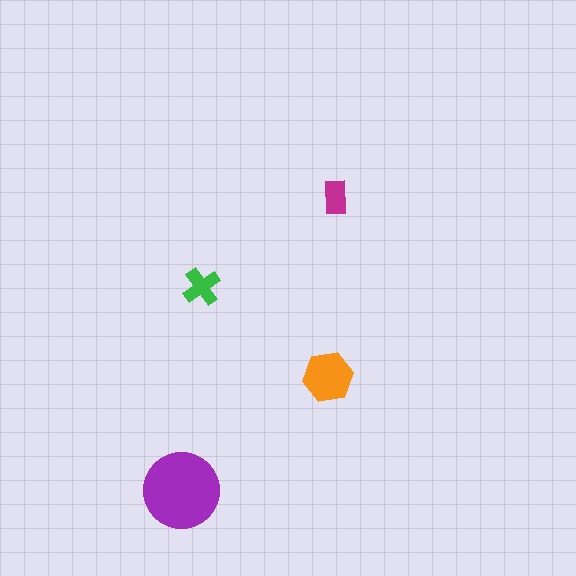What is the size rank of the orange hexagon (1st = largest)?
2nd.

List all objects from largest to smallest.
The purple circle, the orange hexagon, the green cross, the magenta rectangle.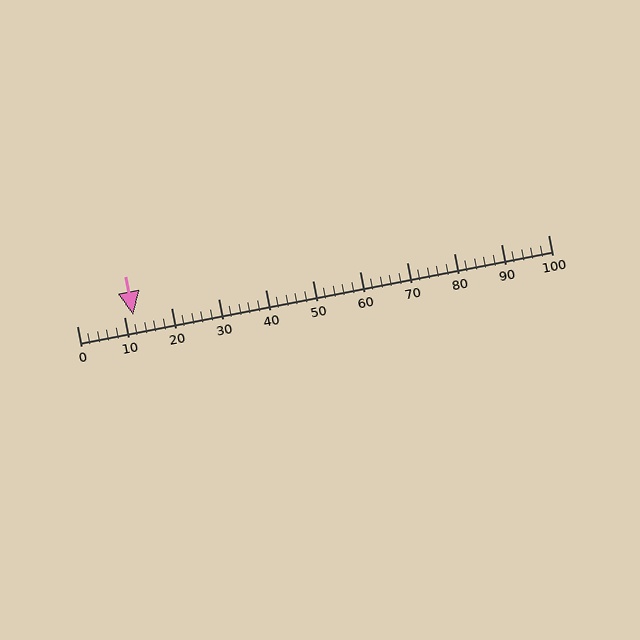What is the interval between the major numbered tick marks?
The major tick marks are spaced 10 units apart.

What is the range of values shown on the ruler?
The ruler shows values from 0 to 100.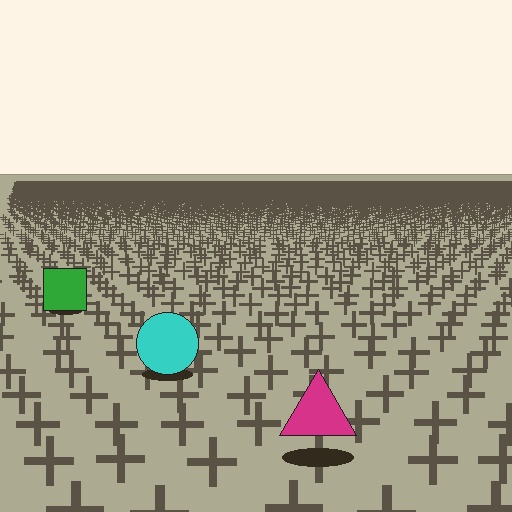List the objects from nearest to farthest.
From nearest to farthest: the magenta triangle, the cyan circle, the green square.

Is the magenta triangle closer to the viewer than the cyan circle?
Yes. The magenta triangle is closer — you can tell from the texture gradient: the ground texture is coarser near it.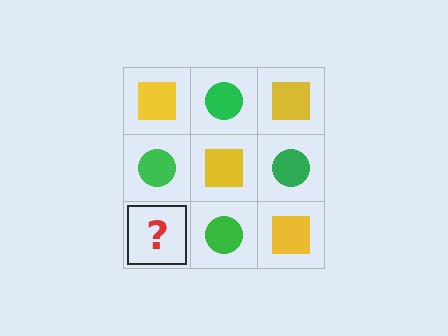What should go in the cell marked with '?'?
The missing cell should contain a yellow square.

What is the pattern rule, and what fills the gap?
The rule is that it alternates yellow square and green circle in a checkerboard pattern. The gap should be filled with a yellow square.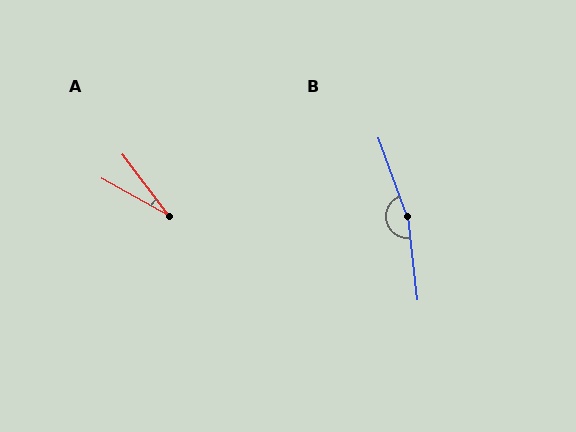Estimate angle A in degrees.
Approximately 24 degrees.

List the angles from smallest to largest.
A (24°), B (166°).